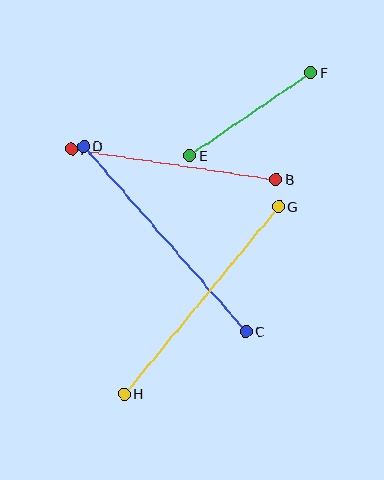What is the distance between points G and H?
The distance is approximately 243 pixels.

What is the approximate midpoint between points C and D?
The midpoint is at approximately (165, 239) pixels.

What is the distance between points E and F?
The distance is approximately 147 pixels.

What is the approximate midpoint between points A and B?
The midpoint is at approximately (174, 164) pixels.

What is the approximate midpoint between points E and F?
The midpoint is at approximately (250, 114) pixels.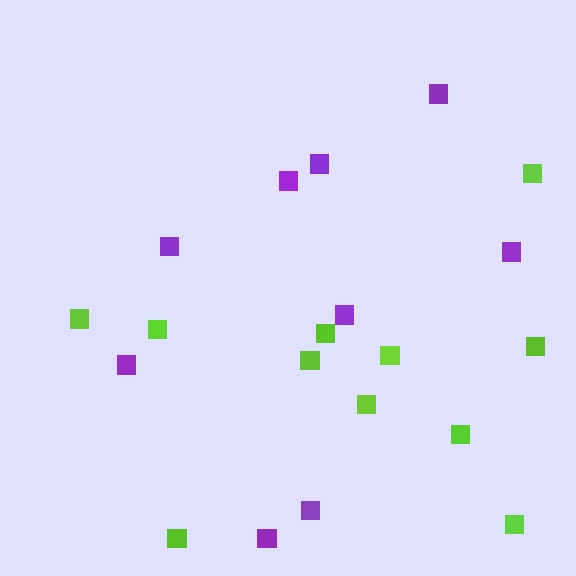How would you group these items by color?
There are 2 groups: one group of purple squares (9) and one group of lime squares (11).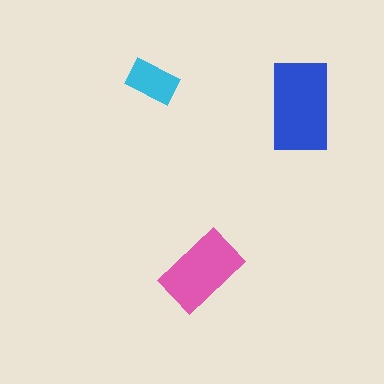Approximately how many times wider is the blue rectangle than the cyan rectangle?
About 2 times wider.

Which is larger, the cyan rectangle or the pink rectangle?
The pink one.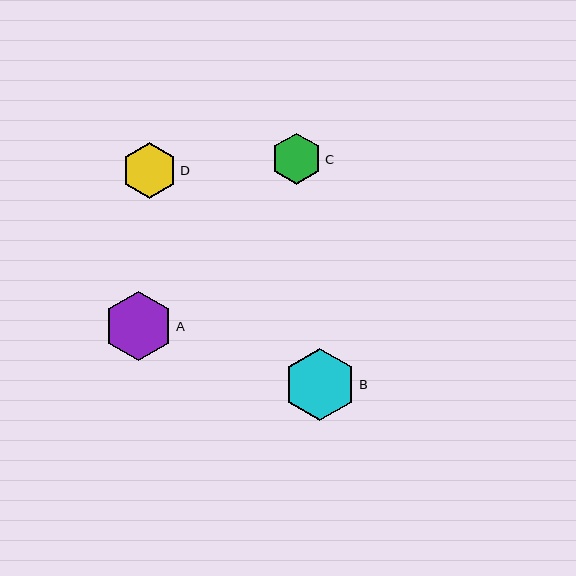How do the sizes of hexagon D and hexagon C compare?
Hexagon D and hexagon C are approximately the same size.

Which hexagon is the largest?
Hexagon B is the largest with a size of approximately 72 pixels.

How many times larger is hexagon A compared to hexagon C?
Hexagon A is approximately 1.4 times the size of hexagon C.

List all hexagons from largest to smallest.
From largest to smallest: B, A, D, C.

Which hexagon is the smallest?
Hexagon C is the smallest with a size of approximately 51 pixels.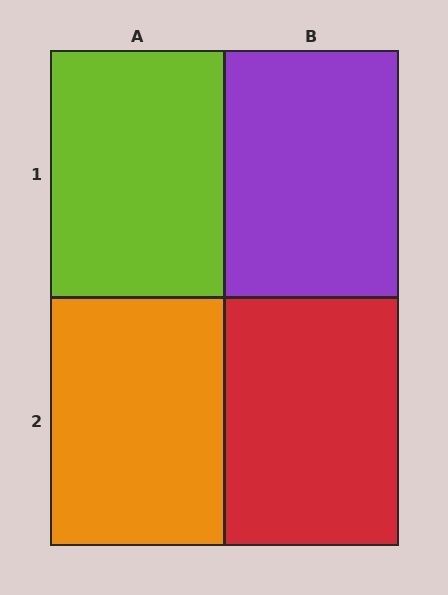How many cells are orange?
1 cell is orange.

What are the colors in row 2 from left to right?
Orange, red.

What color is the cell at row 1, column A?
Lime.